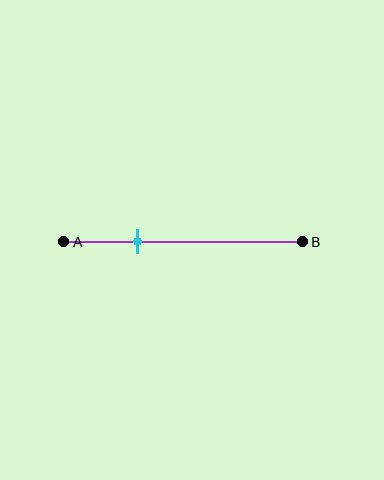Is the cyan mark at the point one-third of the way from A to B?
Yes, the mark is approximately at the one-third point.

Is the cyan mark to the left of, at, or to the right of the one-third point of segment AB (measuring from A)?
The cyan mark is approximately at the one-third point of segment AB.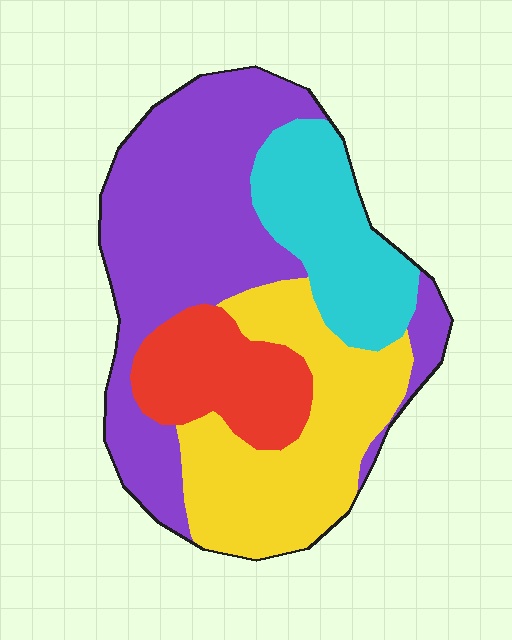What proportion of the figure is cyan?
Cyan covers roughly 20% of the figure.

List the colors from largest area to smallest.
From largest to smallest: purple, yellow, cyan, red.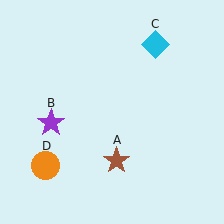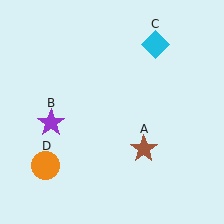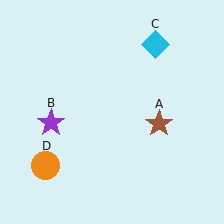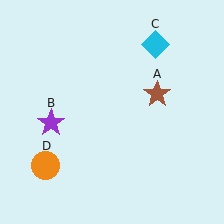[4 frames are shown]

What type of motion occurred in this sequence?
The brown star (object A) rotated counterclockwise around the center of the scene.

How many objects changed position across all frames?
1 object changed position: brown star (object A).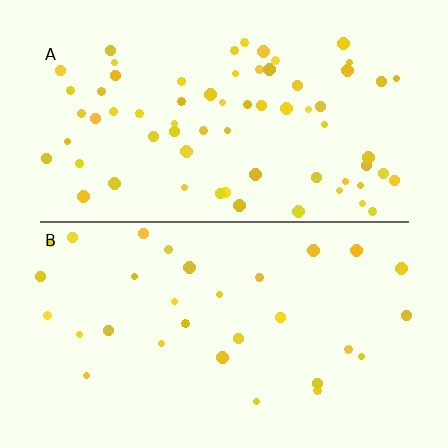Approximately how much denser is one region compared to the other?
Approximately 2.2× — region A over region B.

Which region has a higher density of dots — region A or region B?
A (the top).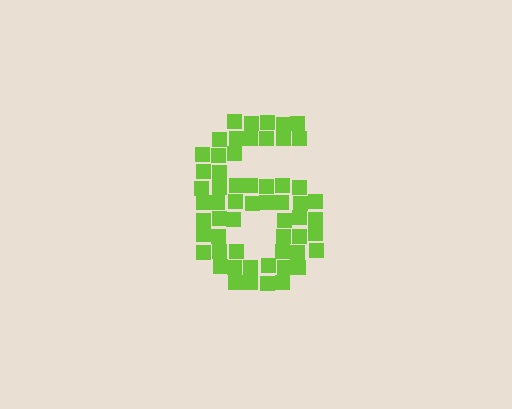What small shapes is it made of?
It is made of small squares.